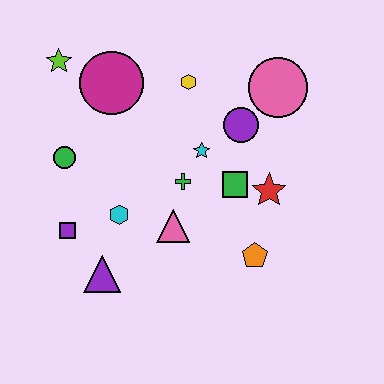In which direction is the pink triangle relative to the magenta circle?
The pink triangle is below the magenta circle.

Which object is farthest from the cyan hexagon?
The pink circle is farthest from the cyan hexagon.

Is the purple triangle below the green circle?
Yes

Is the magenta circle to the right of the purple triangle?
Yes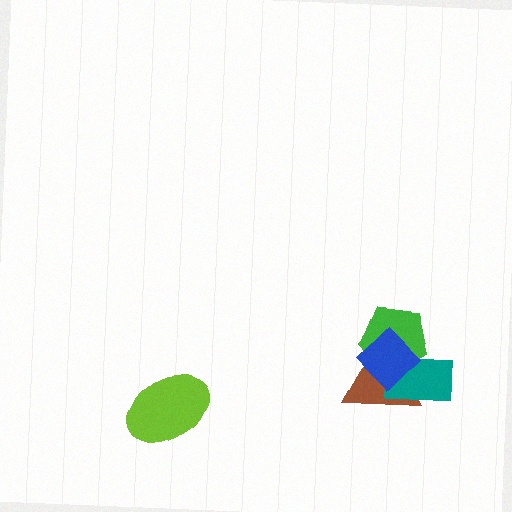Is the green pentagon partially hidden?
Yes, it is partially covered by another shape.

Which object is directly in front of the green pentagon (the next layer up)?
The brown triangle is directly in front of the green pentagon.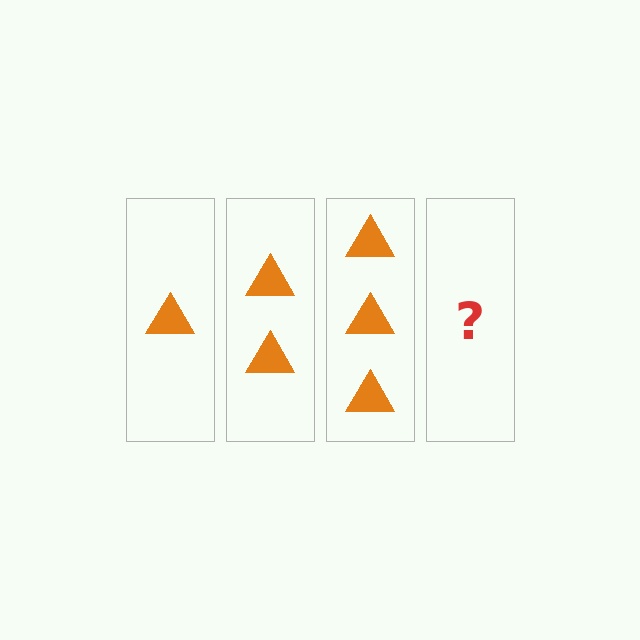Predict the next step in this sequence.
The next step is 4 triangles.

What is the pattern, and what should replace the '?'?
The pattern is that each step adds one more triangle. The '?' should be 4 triangles.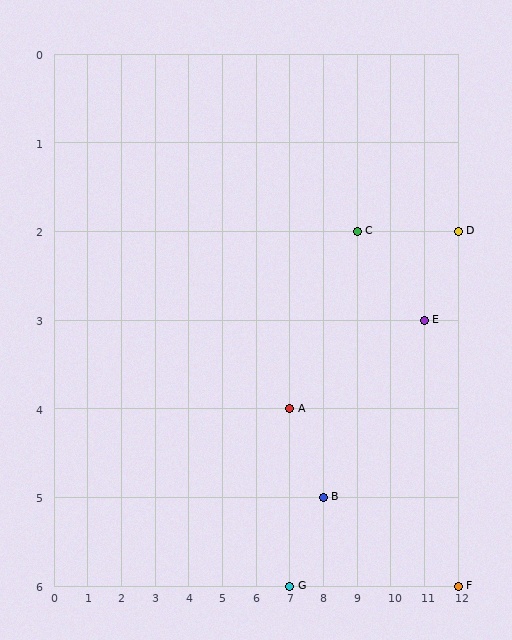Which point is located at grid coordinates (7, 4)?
Point A is at (7, 4).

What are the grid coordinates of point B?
Point B is at grid coordinates (8, 5).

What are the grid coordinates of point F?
Point F is at grid coordinates (12, 6).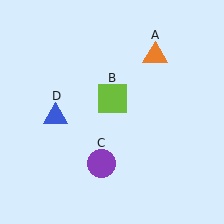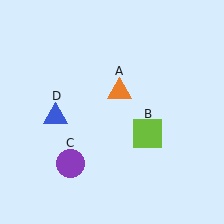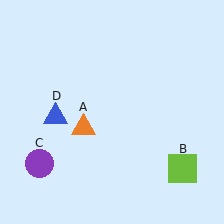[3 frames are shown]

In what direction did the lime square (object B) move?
The lime square (object B) moved down and to the right.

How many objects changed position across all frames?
3 objects changed position: orange triangle (object A), lime square (object B), purple circle (object C).